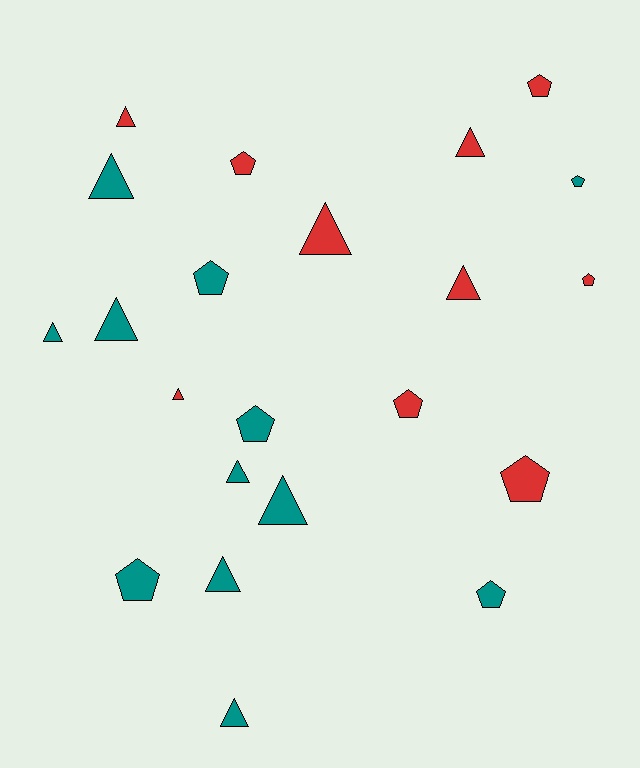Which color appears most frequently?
Teal, with 12 objects.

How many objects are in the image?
There are 22 objects.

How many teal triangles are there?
There are 7 teal triangles.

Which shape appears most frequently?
Triangle, with 12 objects.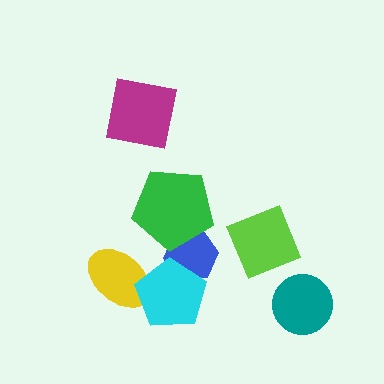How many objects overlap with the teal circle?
0 objects overlap with the teal circle.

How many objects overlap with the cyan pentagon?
2 objects overlap with the cyan pentagon.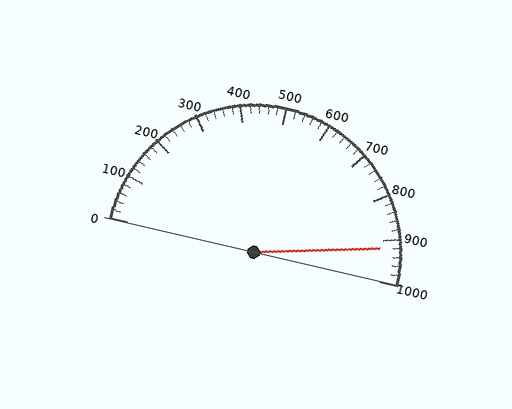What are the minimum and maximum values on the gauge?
The gauge ranges from 0 to 1000.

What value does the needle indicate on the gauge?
The needle indicates approximately 920.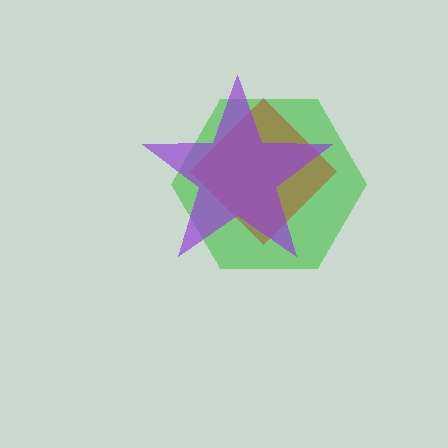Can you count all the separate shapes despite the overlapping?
Yes, there are 3 separate shapes.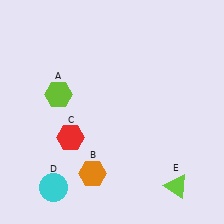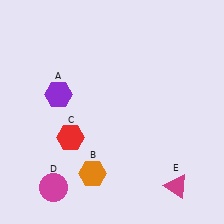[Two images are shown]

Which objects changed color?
A changed from lime to purple. D changed from cyan to magenta. E changed from lime to magenta.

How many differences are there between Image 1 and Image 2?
There are 3 differences between the two images.